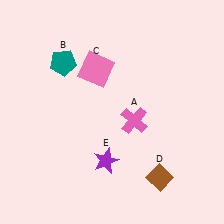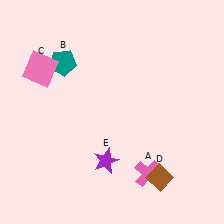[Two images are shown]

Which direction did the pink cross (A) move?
The pink cross (A) moved down.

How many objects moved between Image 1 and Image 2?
2 objects moved between the two images.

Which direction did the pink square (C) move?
The pink square (C) moved left.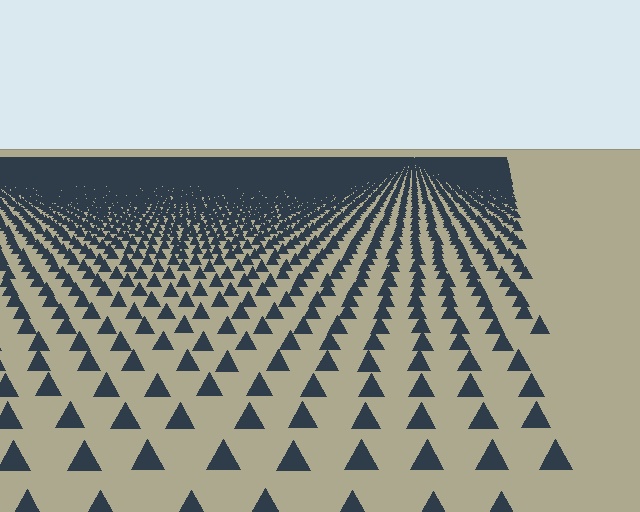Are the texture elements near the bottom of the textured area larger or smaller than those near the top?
Larger. Near the bottom, elements are closer to the viewer and appear at a bigger on-screen size.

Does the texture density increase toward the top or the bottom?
Density increases toward the top.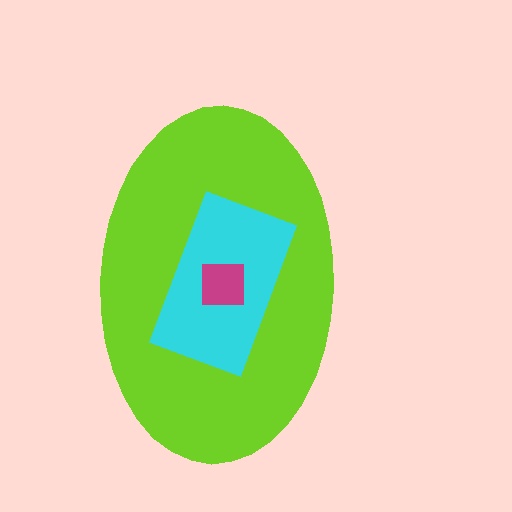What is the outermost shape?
The lime ellipse.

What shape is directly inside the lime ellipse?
The cyan rectangle.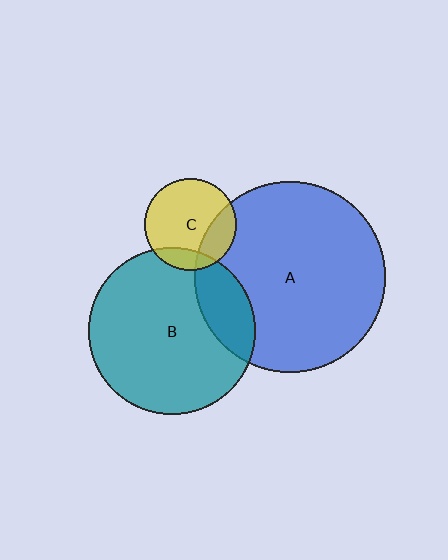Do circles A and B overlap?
Yes.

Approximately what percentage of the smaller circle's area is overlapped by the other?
Approximately 20%.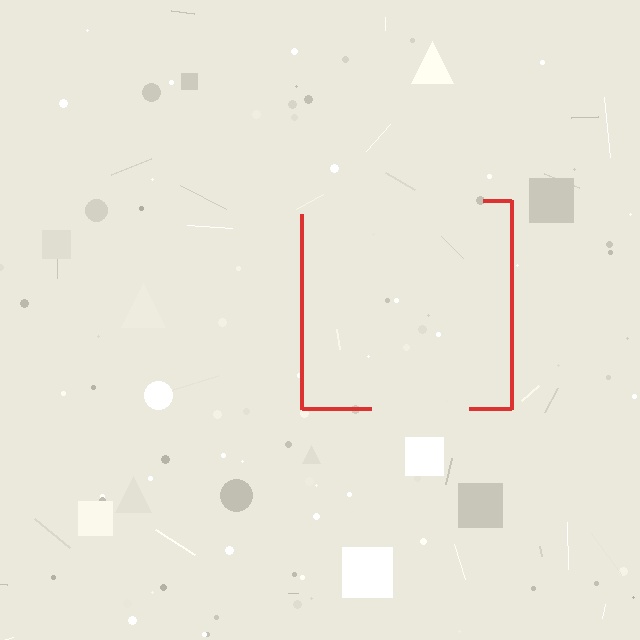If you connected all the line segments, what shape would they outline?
They would outline a square.